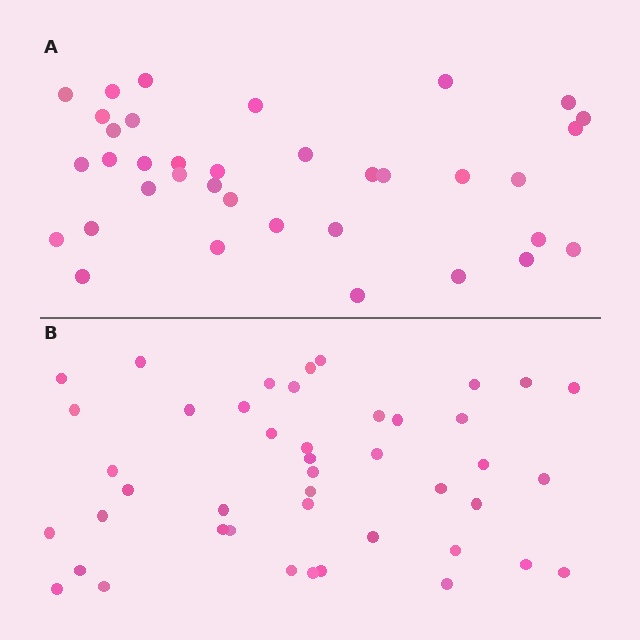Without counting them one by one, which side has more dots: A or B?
Region B (the bottom region) has more dots.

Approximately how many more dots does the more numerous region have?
Region B has roughly 8 or so more dots than region A.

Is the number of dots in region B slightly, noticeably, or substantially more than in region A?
Region B has only slightly more — the two regions are fairly close. The ratio is roughly 1.2 to 1.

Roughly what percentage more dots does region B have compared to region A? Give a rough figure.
About 20% more.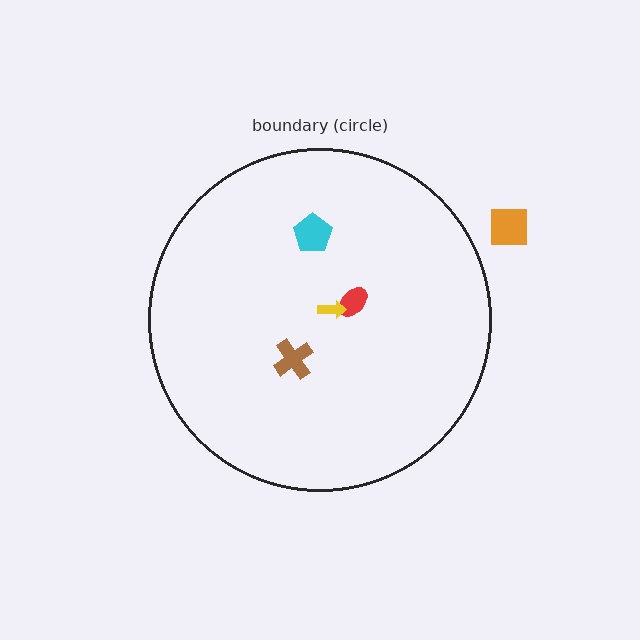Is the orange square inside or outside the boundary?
Outside.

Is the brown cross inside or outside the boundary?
Inside.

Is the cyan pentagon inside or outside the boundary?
Inside.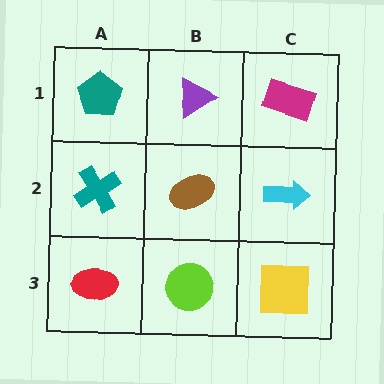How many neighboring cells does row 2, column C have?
3.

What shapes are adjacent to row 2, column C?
A magenta rectangle (row 1, column C), a yellow square (row 3, column C), a brown ellipse (row 2, column B).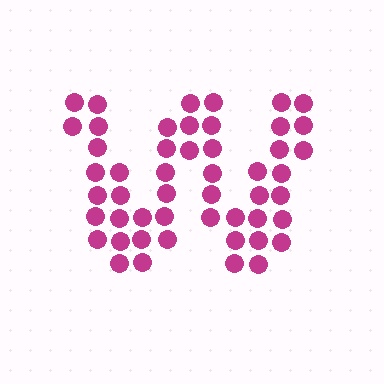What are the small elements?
The small elements are circles.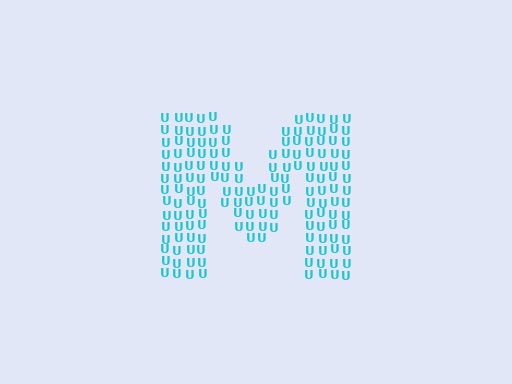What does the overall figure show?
The overall figure shows the letter M.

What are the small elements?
The small elements are letter U's.